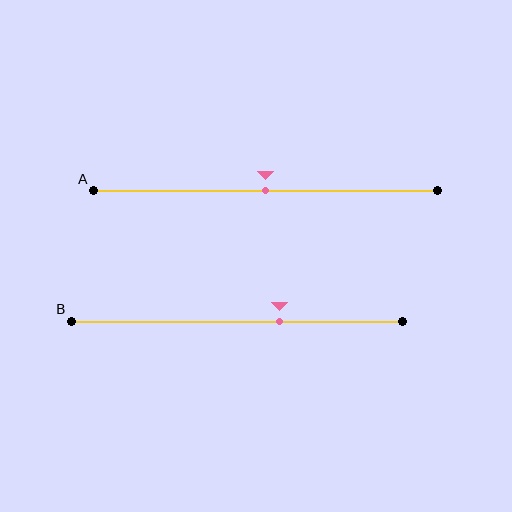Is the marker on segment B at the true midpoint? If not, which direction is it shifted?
No, the marker on segment B is shifted to the right by about 13% of the segment length.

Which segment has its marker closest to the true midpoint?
Segment A has its marker closest to the true midpoint.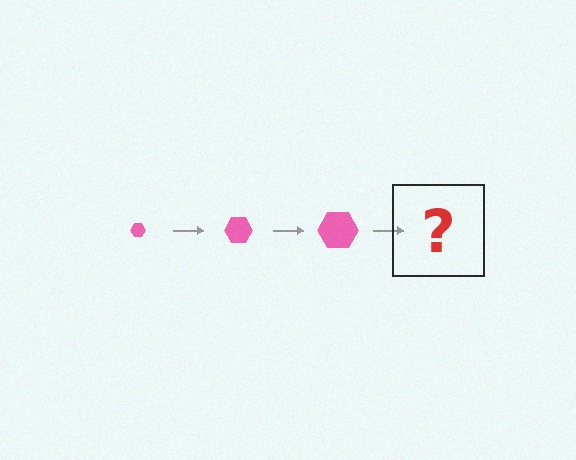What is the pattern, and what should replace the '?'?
The pattern is that the hexagon gets progressively larger each step. The '?' should be a pink hexagon, larger than the previous one.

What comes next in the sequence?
The next element should be a pink hexagon, larger than the previous one.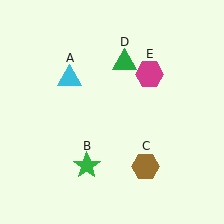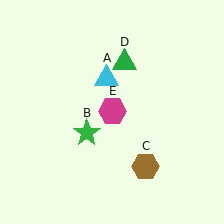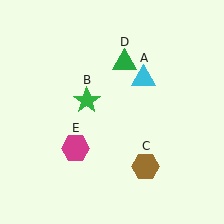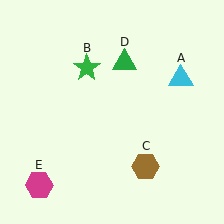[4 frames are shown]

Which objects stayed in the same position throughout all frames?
Brown hexagon (object C) and green triangle (object D) remained stationary.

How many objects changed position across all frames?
3 objects changed position: cyan triangle (object A), green star (object B), magenta hexagon (object E).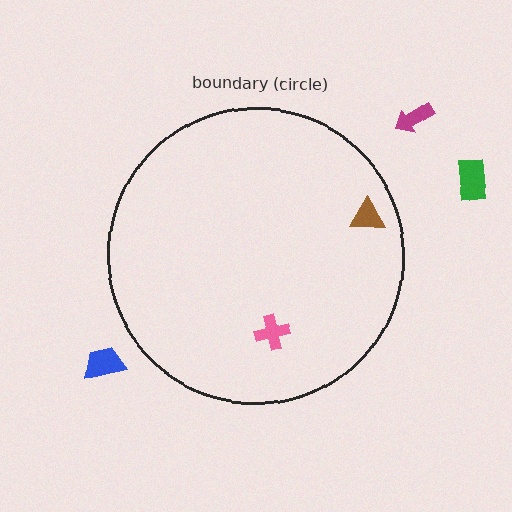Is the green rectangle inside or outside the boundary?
Outside.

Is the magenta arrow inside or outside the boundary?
Outside.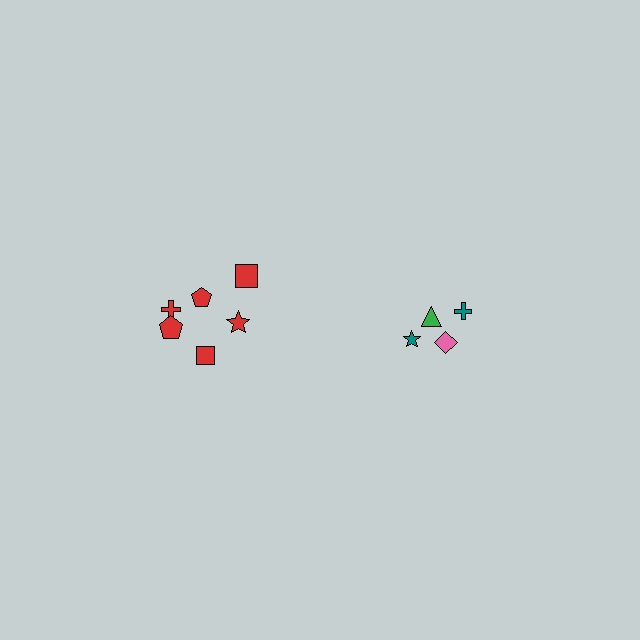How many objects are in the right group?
There are 4 objects.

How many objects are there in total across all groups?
There are 10 objects.